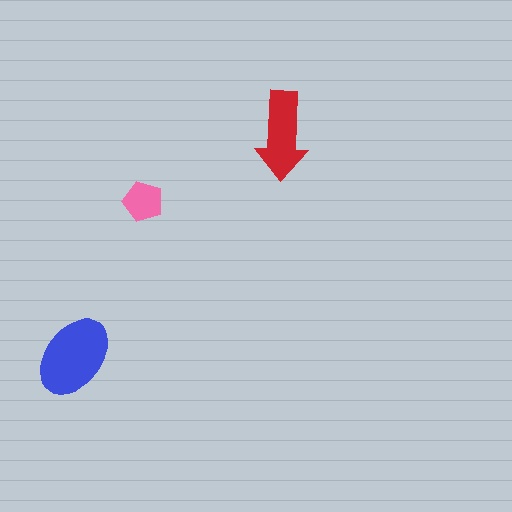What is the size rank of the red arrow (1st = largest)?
2nd.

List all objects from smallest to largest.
The pink pentagon, the red arrow, the blue ellipse.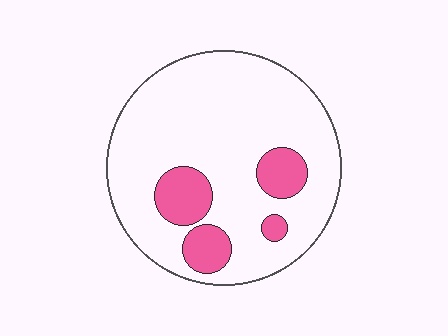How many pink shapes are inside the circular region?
4.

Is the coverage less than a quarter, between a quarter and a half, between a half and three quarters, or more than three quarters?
Less than a quarter.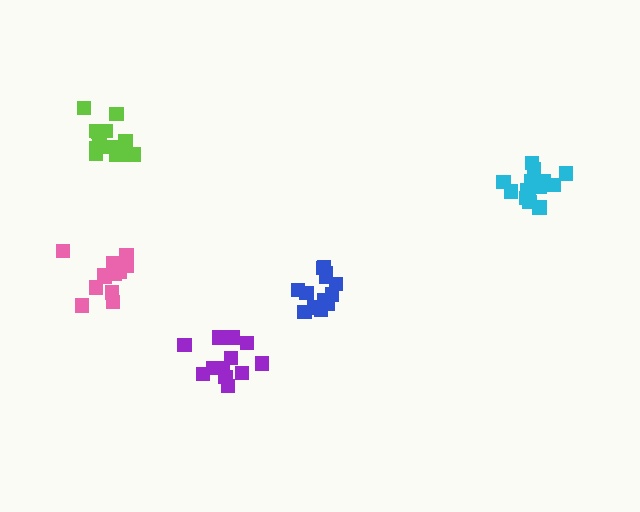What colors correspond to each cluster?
The clusters are colored: blue, cyan, lime, purple, pink.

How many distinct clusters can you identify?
There are 5 distinct clusters.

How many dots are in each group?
Group 1: 13 dots, Group 2: 14 dots, Group 3: 15 dots, Group 4: 13 dots, Group 5: 12 dots (67 total).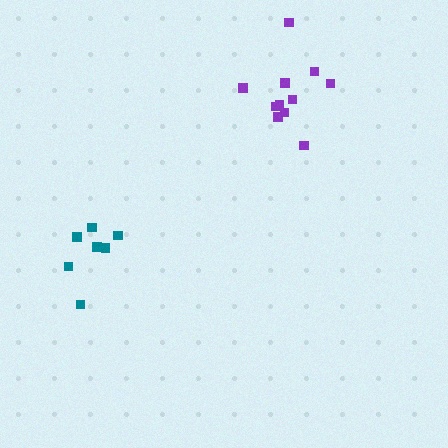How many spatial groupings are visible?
There are 2 spatial groupings.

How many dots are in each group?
Group 1: 11 dots, Group 2: 7 dots (18 total).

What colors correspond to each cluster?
The clusters are colored: purple, teal.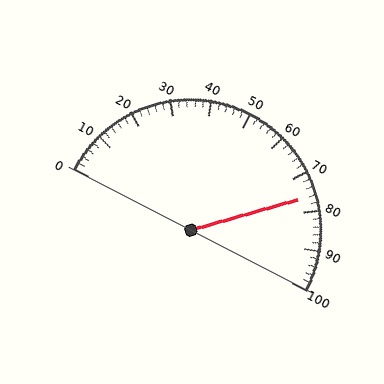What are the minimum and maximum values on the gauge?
The gauge ranges from 0 to 100.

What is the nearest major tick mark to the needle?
The nearest major tick mark is 80.